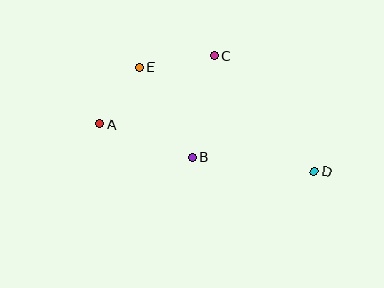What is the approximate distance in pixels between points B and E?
The distance between B and E is approximately 104 pixels.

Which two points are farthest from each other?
Points A and D are farthest from each other.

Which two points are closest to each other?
Points A and E are closest to each other.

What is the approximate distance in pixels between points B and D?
The distance between B and D is approximately 123 pixels.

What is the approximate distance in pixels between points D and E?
The distance between D and E is approximately 204 pixels.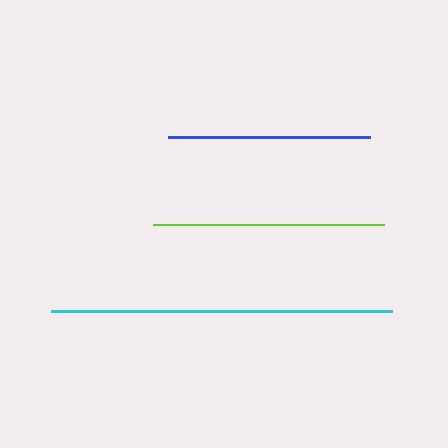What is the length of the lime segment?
The lime segment is approximately 232 pixels long.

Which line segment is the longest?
The cyan line is the longest at approximately 341 pixels.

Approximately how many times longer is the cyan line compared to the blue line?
The cyan line is approximately 1.7 times the length of the blue line.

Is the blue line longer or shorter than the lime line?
The lime line is longer than the blue line.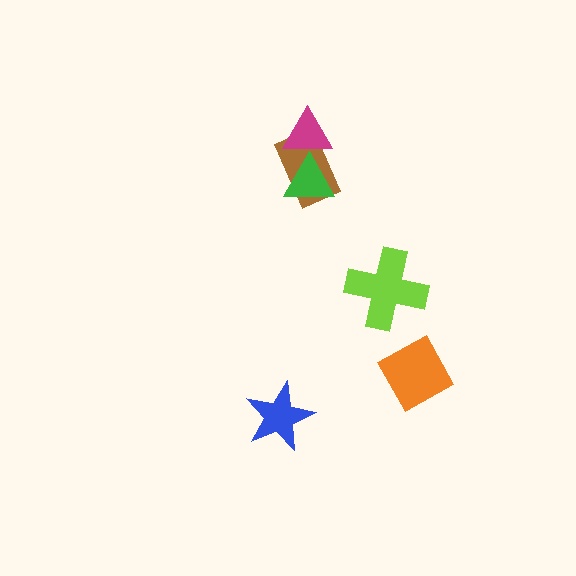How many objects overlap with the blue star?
0 objects overlap with the blue star.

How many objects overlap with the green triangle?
2 objects overlap with the green triangle.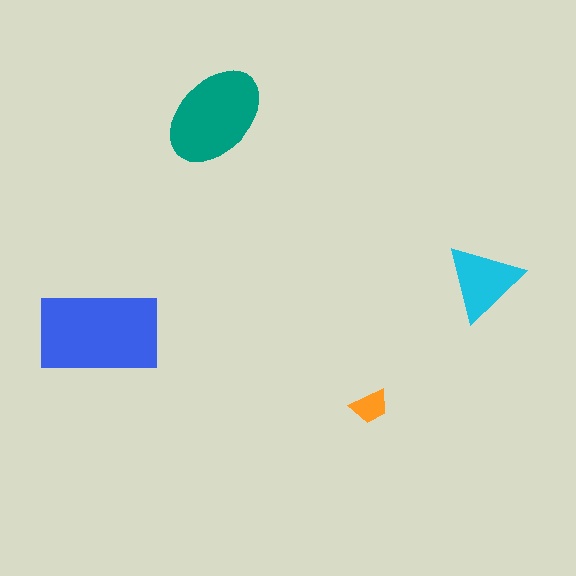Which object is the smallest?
The orange trapezoid.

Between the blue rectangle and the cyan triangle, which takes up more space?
The blue rectangle.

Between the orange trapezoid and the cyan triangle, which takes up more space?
The cyan triangle.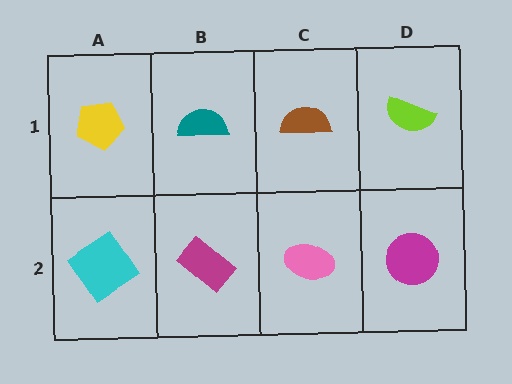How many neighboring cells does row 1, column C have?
3.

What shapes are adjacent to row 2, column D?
A lime semicircle (row 1, column D), a pink ellipse (row 2, column C).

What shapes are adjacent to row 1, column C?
A pink ellipse (row 2, column C), a teal semicircle (row 1, column B), a lime semicircle (row 1, column D).